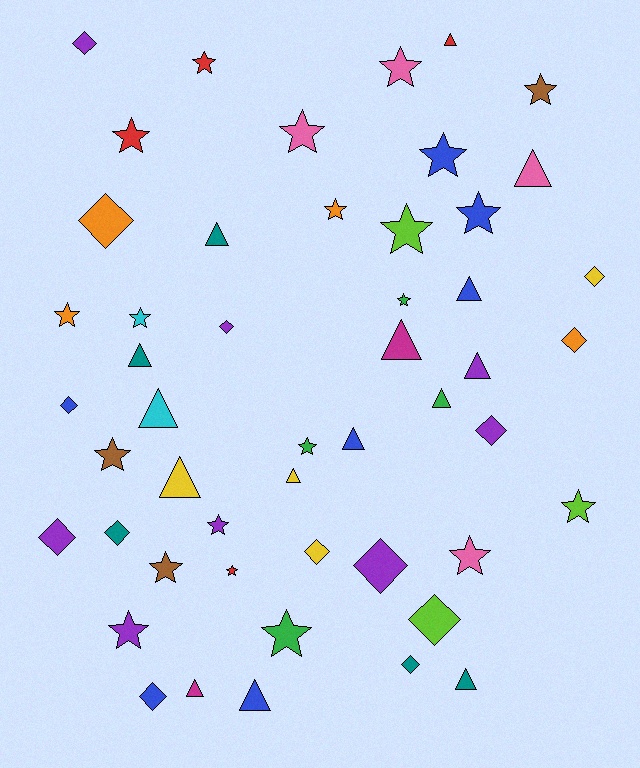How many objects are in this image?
There are 50 objects.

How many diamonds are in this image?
There are 14 diamonds.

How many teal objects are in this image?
There are 5 teal objects.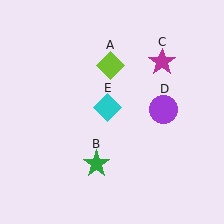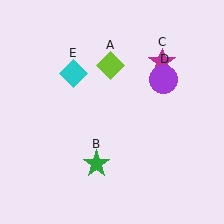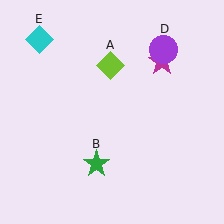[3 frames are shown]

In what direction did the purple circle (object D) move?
The purple circle (object D) moved up.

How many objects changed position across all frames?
2 objects changed position: purple circle (object D), cyan diamond (object E).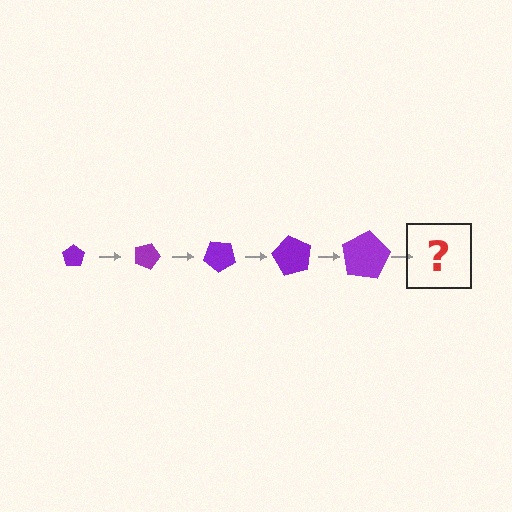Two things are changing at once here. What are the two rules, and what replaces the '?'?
The two rules are that the pentagon grows larger each step and it rotates 20 degrees each step. The '?' should be a pentagon, larger than the previous one and rotated 100 degrees from the start.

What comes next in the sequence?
The next element should be a pentagon, larger than the previous one and rotated 100 degrees from the start.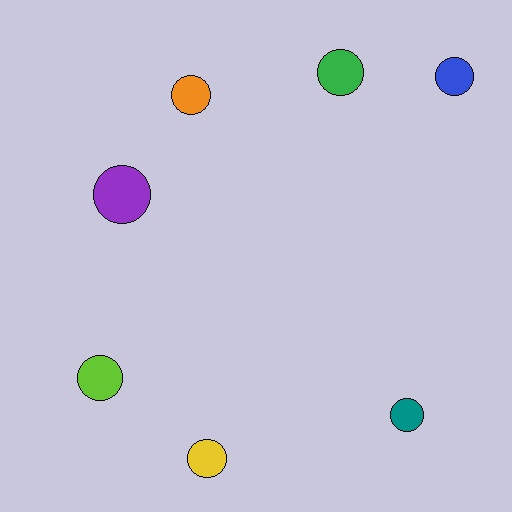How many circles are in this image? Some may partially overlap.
There are 7 circles.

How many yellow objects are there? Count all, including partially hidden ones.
There is 1 yellow object.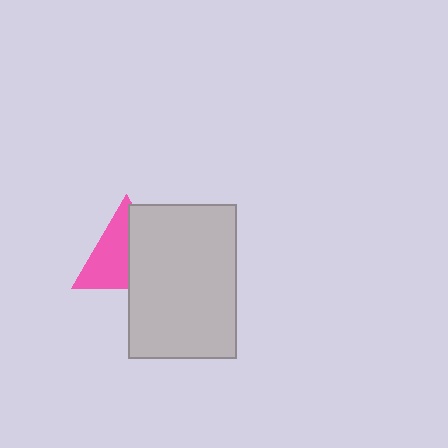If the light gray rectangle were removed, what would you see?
You would see the complete pink triangle.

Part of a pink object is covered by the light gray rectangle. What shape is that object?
It is a triangle.